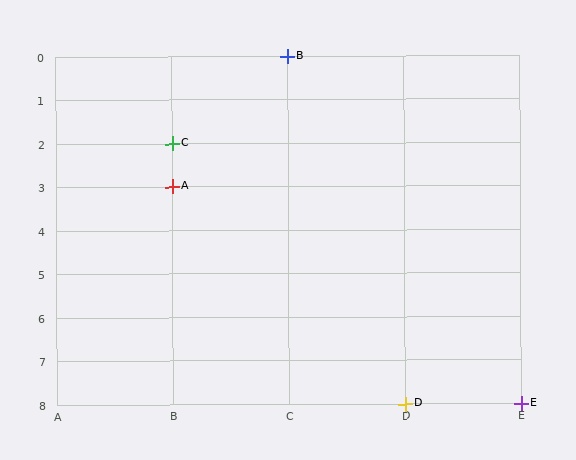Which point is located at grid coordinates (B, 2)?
Point C is at (B, 2).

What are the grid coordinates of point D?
Point D is at grid coordinates (D, 8).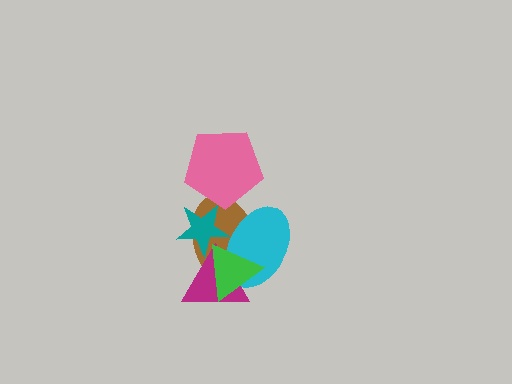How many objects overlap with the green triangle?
4 objects overlap with the green triangle.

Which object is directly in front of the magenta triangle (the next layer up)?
The green triangle is directly in front of the magenta triangle.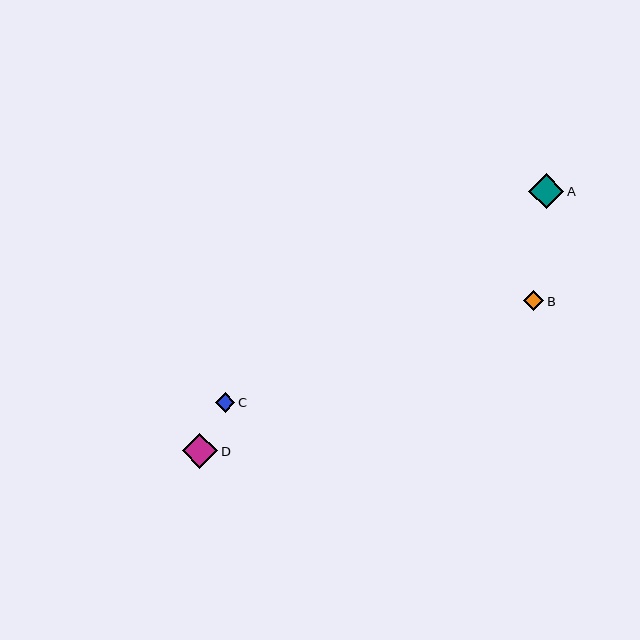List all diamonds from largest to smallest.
From largest to smallest: D, A, B, C.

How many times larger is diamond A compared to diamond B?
Diamond A is approximately 1.7 times the size of diamond B.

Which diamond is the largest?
Diamond D is the largest with a size of approximately 35 pixels.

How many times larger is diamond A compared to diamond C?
Diamond A is approximately 1.8 times the size of diamond C.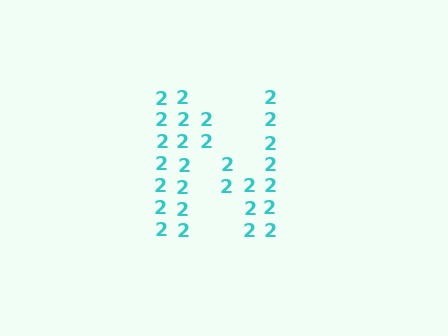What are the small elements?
The small elements are digit 2's.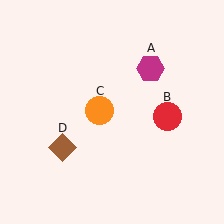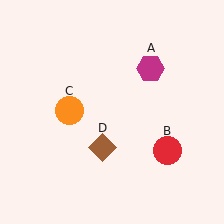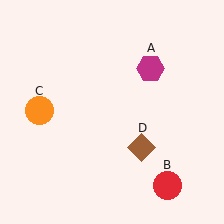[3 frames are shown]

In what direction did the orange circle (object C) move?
The orange circle (object C) moved left.